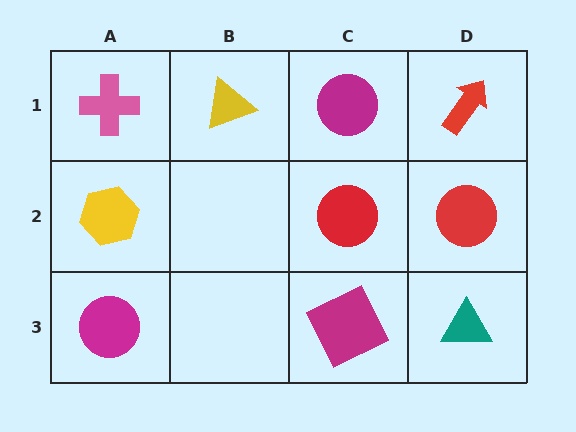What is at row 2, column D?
A red circle.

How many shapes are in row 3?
3 shapes.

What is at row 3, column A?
A magenta circle.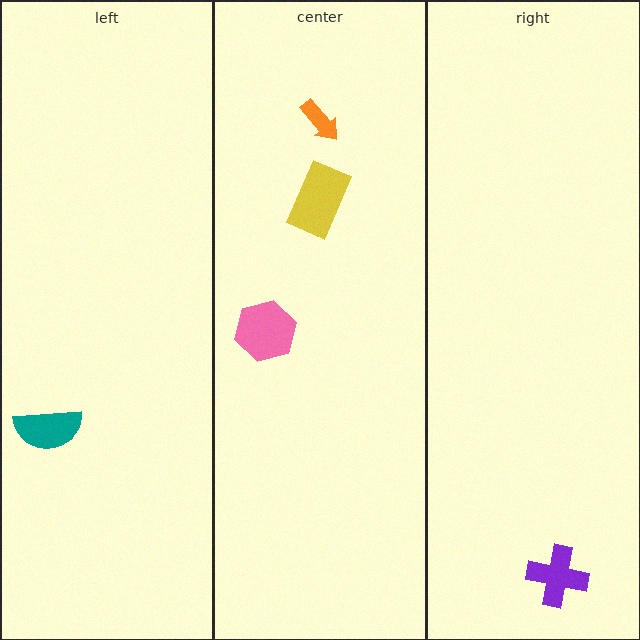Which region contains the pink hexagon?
The center region.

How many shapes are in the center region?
3.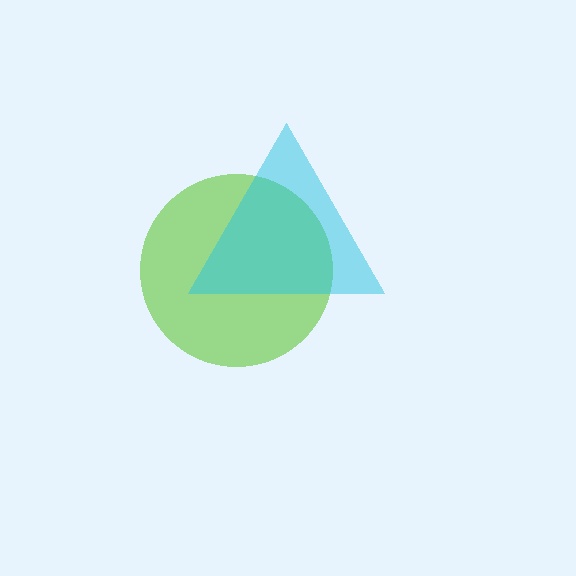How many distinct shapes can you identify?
There are 2 distinct shapes: a lime circle, a cyan triangle.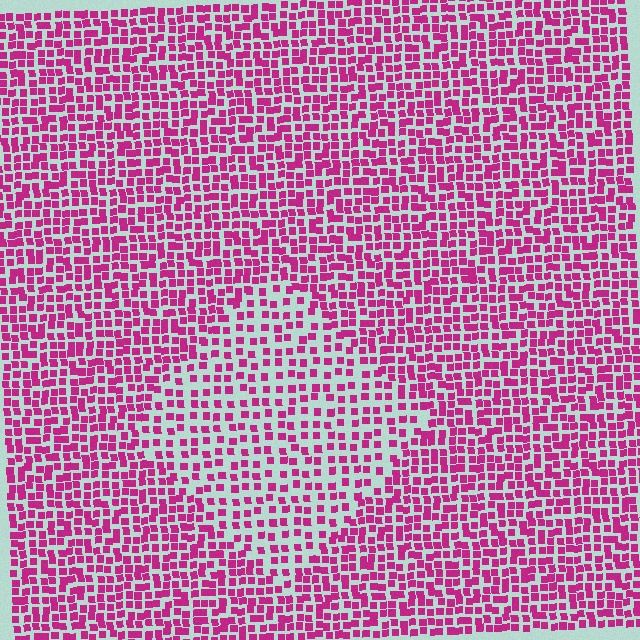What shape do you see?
I see a diamond.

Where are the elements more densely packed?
The elements are more densely packed outside the diamond boundary.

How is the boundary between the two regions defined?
The boundary is defined by a change in element density (approximately 1.7x ratio). All elements are the same color, size, and shape.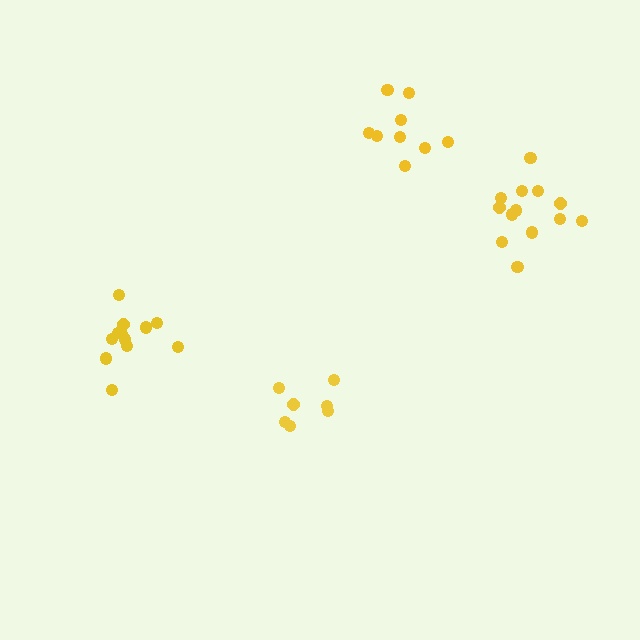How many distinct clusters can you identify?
There are 4 distinct clusters.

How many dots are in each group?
Group 1: 13 dots, Group 2: 7 dots, Group 3: 9 dots, Group 4: 12 dots (41 total).